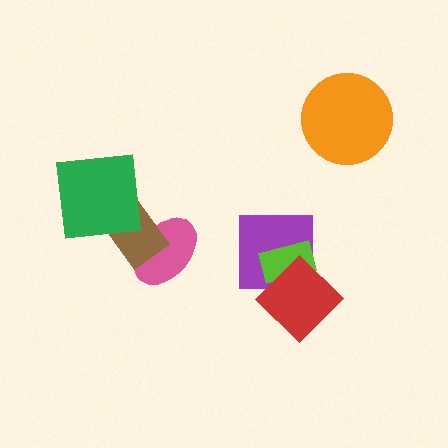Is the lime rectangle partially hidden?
Yes, it is partially covered by another shape.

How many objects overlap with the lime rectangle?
2 objects overlap with the lime rectangle.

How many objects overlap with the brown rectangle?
2 objects overlap with the brown rectangle.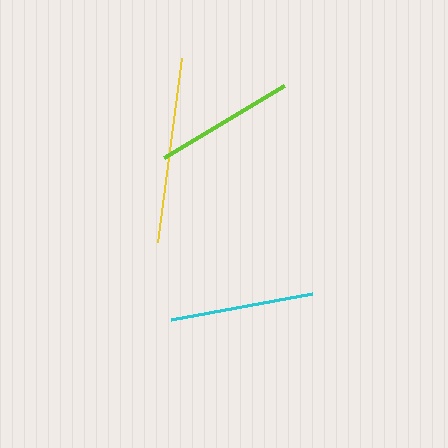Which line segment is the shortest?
The lime line is the shortest at approximately 140 pixels.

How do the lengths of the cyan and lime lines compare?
The cyan and lime lines are approximately the same length.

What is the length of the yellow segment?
The yellow segment is approximately 186 pixels long.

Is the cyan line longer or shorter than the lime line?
The cyan line is longer than the lime line.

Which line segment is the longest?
The yellow line is the longest at approximately 186 pixels.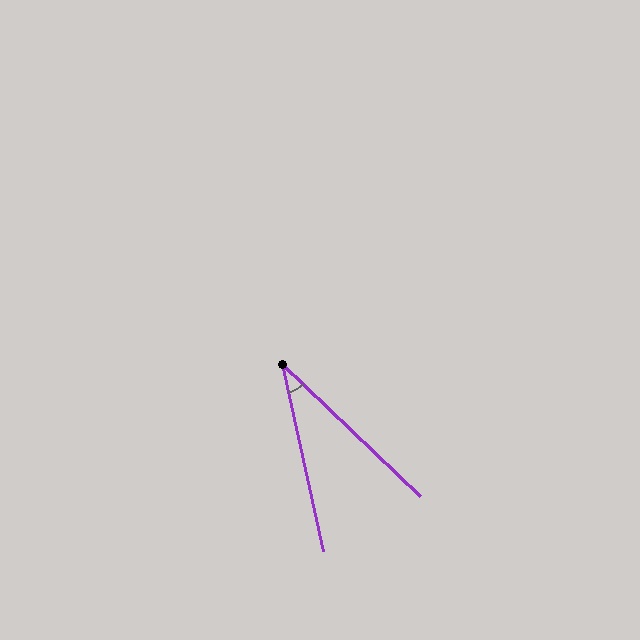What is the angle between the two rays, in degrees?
Approximately 34 degrees.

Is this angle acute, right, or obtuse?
It is acute.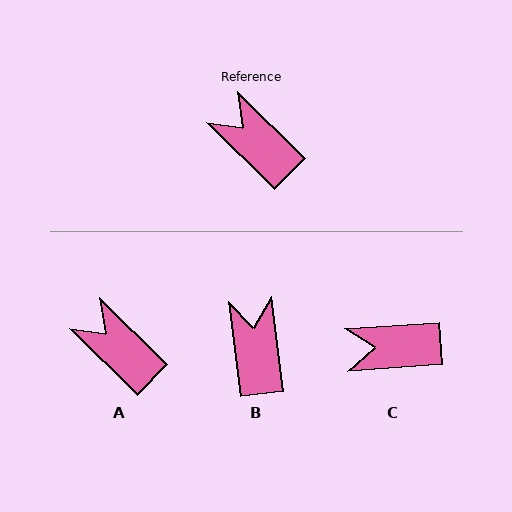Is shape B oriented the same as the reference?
No, it is off by about 38 degrees.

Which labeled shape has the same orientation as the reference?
A.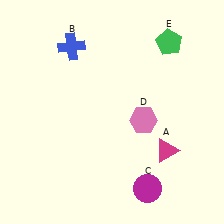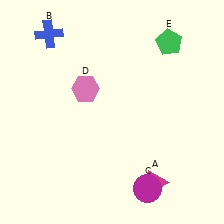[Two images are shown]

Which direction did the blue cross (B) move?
The blue cross (B) moved left.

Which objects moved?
The objects that moved are: the magenta triangle (A), the blue cross (B), the pink hexagon (D).